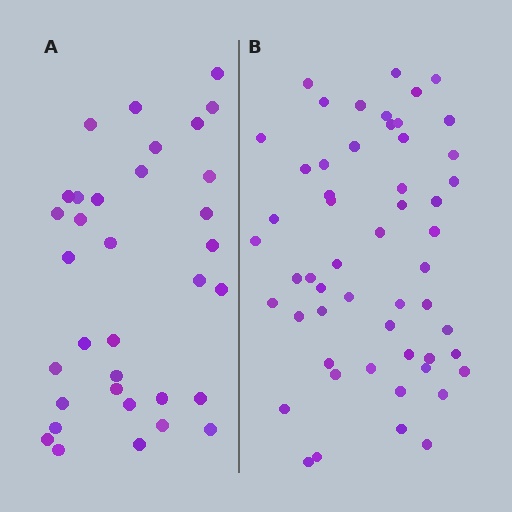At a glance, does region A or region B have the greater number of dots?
Region B (the right region) has more dots.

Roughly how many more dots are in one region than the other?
Region B has approximately 20 more dots than region A.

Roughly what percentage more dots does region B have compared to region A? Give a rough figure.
About 60% more.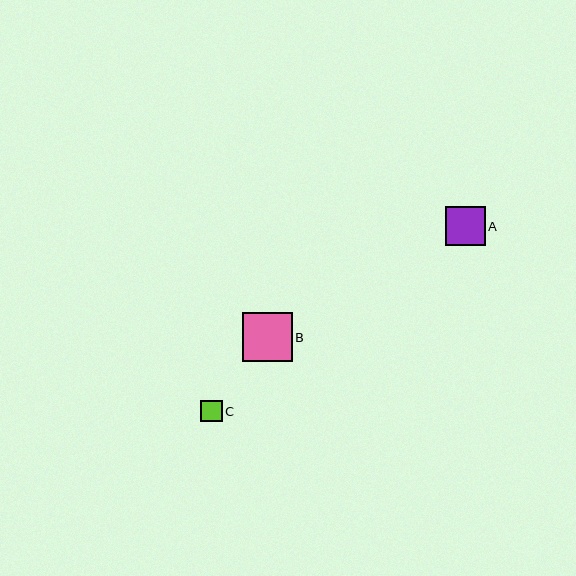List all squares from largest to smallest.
From largest to smallest: B, A, C.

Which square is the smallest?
Square C is the smallest with a size of approximately 22 pixels.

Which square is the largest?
Square B is the largest with a size of approximately 50 pixels.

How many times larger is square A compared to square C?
Square A is approximately 1.8 times the size of square C.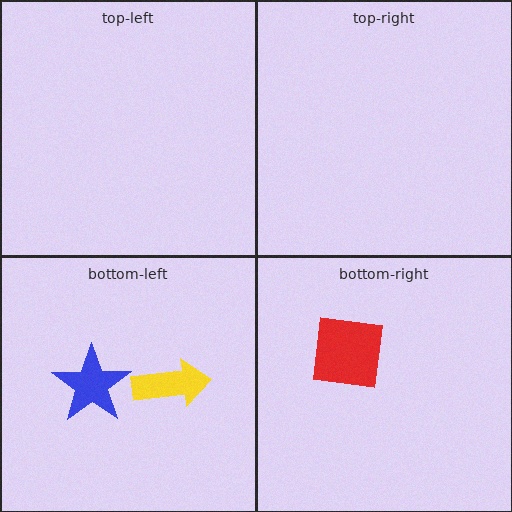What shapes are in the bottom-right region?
The red square.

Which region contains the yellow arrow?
The bottom-left region.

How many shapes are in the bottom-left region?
2.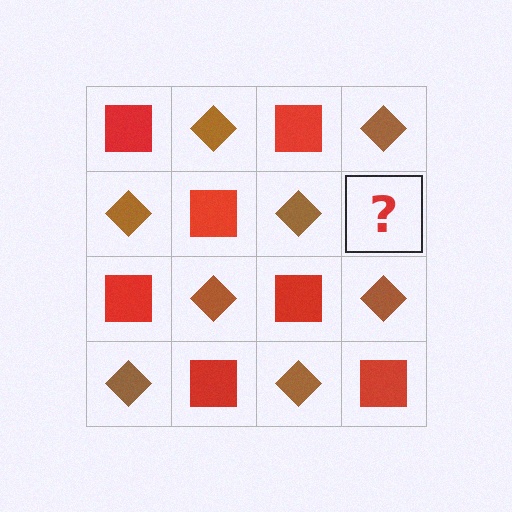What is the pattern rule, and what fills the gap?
The rule is that it alternates red square and brown diamond in a checkerboard pattern. The gap should be filled with a red square.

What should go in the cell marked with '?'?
The missing cell should contain a red square.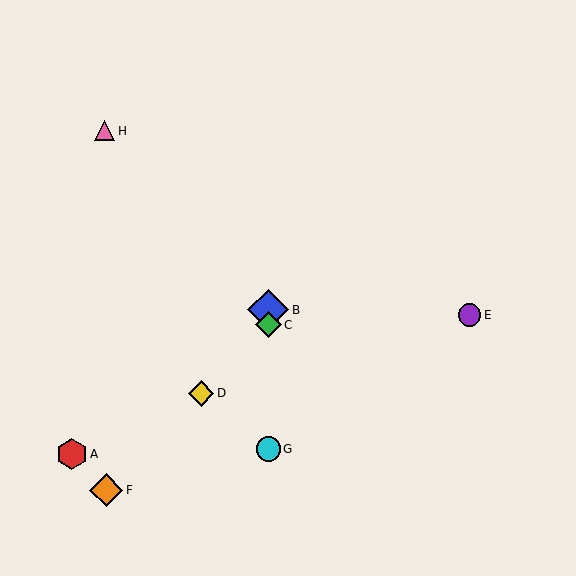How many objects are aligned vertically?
3 objects (B, C, G) are aligned vertically.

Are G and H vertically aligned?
No, G is at x≈268 and H is at x≈105.